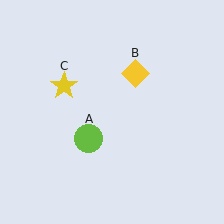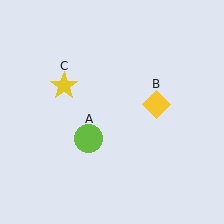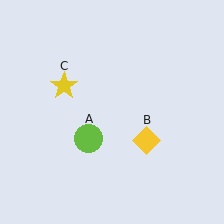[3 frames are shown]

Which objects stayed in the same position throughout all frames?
Lime circle (object A) and yellow star (object C) remained stationary.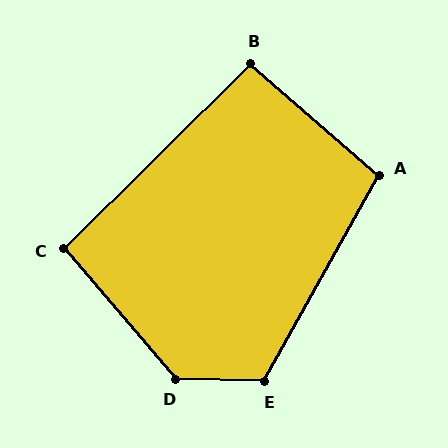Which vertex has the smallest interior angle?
C, at approximately 94 degrees.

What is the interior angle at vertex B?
Approximately 94 degrees (approximately right).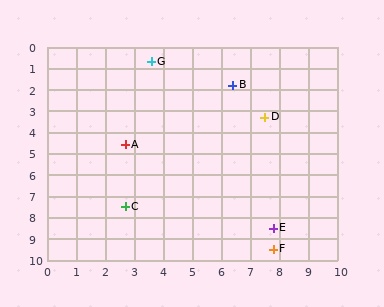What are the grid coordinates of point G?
Point G is at approximately (3.6, 0.7).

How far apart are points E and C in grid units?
Points E and C are about 5.2 grid units apart.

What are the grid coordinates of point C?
Point C is at approximately (2.7, 7.5).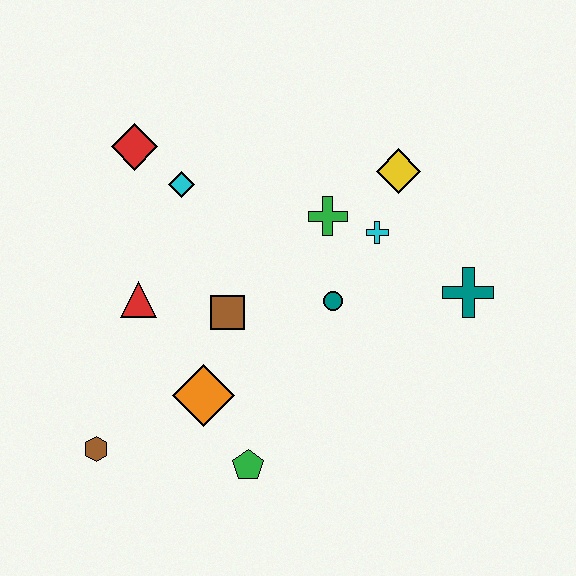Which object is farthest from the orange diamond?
The yellow diamond is farthest from the orange diamond.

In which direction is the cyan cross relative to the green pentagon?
The cyan cross is above the green pentagon.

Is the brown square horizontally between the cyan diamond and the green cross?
Yes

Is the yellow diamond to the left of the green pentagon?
No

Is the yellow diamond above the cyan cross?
Yes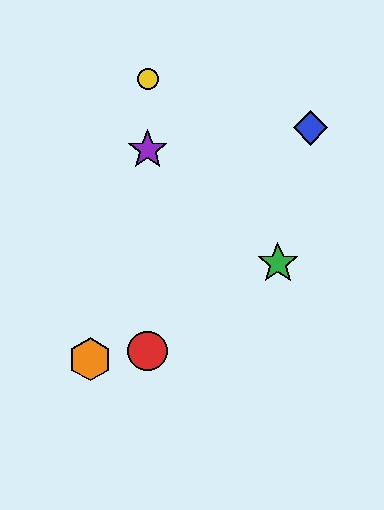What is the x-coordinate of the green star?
The green star is at x≈278.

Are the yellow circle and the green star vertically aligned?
No, the yellow circle is at x≈148 and the green star is at x≈278.